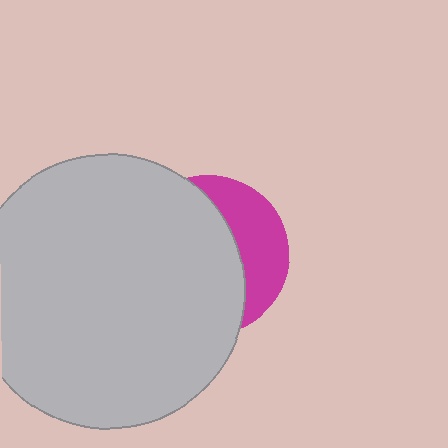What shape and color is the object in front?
The object in front is a light gray circle.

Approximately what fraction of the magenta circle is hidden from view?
Roughly 68% of the magenta circle is hidden behind the light gray circle.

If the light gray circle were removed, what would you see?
You would see the complete magenta circle.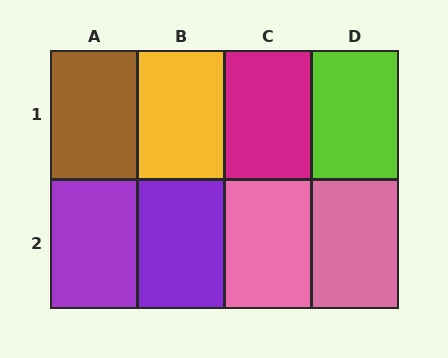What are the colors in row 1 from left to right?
Brown, yellow, magenta, lime.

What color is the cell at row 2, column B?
Purple.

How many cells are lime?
1 cell is lime.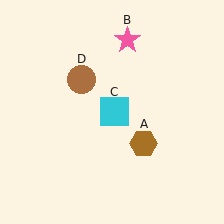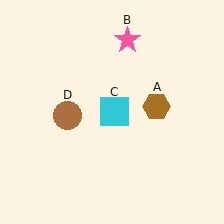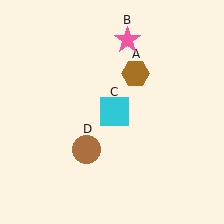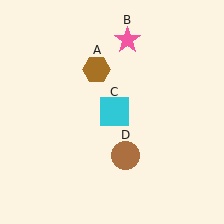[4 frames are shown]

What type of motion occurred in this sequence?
The brown hexagon (object A), brown circle (object D) rotated counterclockwise around the center of the scene.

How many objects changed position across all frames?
2 objects changed position: brown hexagon (object A), brown circle (object D).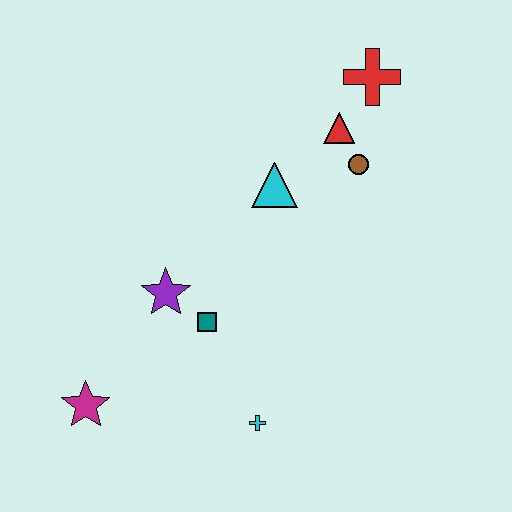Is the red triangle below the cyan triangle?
No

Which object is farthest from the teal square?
The red cross is farthest from the teal square.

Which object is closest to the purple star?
The teal square is closest to the purple star.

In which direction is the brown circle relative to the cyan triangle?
The brown circle is to the right of the cyan triangle.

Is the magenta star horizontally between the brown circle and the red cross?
No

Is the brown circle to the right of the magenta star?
Yes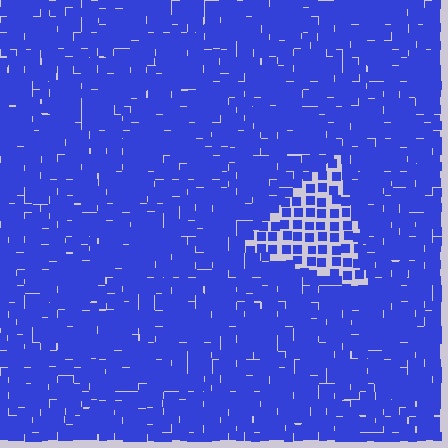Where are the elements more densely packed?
The elements are more densely packed outside the triangle boundary.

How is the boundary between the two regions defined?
The boundary is defined by a change in element density (approximately 2.2x ratio). All elements are the same color, size, and shape.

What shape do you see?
I see a triangle.